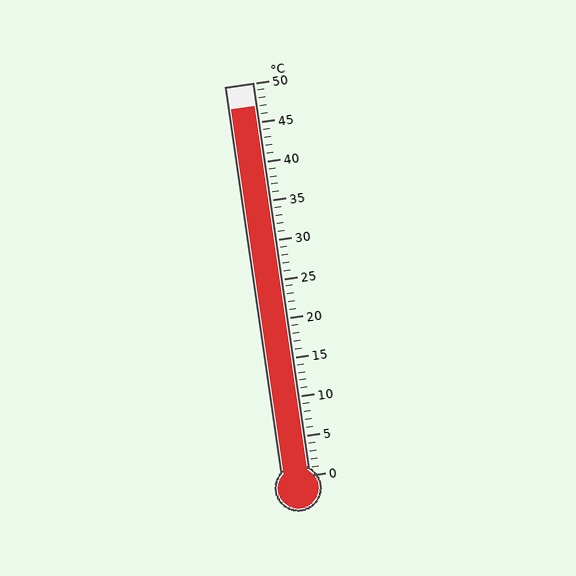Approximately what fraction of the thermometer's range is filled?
The thermometer is filled to approximately 95% of its range.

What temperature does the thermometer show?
The thermometer shows approximately 47°C.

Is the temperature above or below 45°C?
The temperature is above 45°C.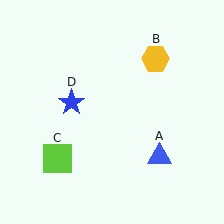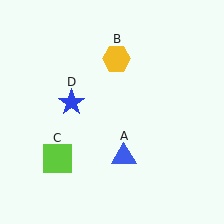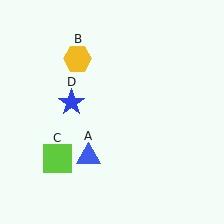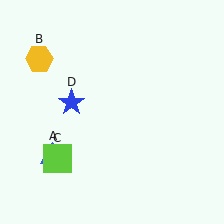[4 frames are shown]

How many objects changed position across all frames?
2 objects changed position: blue triangle (object A), yellow hexagon (object B).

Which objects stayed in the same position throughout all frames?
Lime square (object C) and blue star (object D) remained stationary.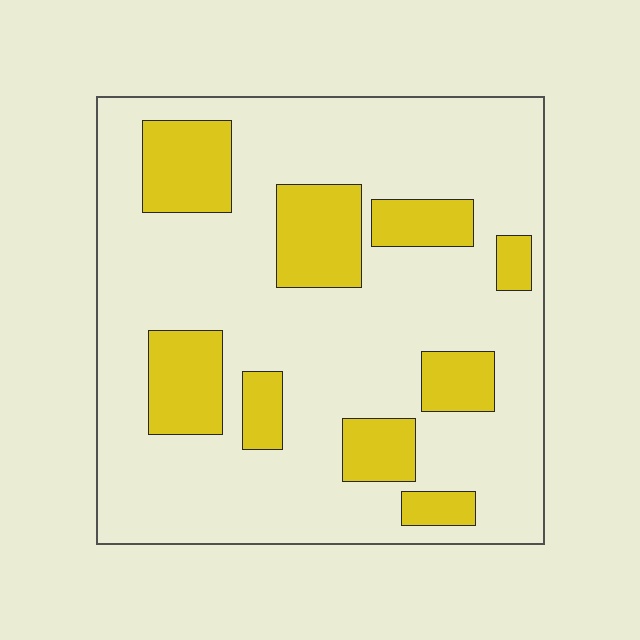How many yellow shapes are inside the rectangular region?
9.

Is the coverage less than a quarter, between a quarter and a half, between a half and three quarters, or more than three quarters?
Less than a quarter.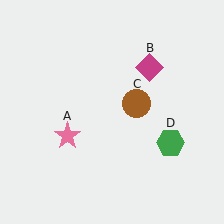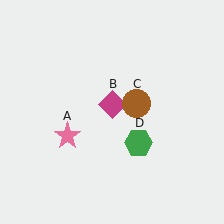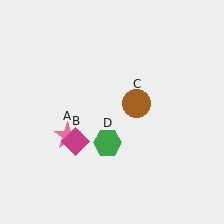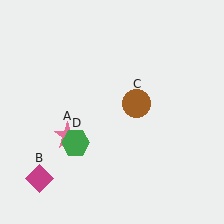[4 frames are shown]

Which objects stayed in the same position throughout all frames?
Pink star (object A) and brown circle (object C) remained stationary.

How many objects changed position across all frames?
2 objects changed position: magenta diamond (object B), green hexagon (object D).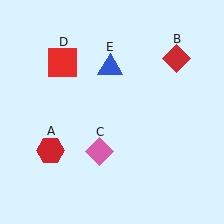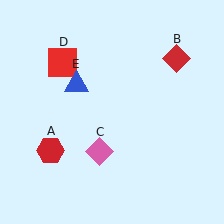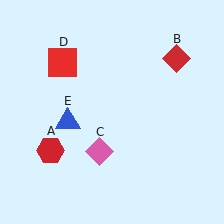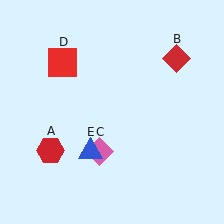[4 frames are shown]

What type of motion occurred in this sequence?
The blue triangle (object E) rotated counterclockwise around the center of the scene.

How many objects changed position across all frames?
1 object changed position: blue triangle (object E).